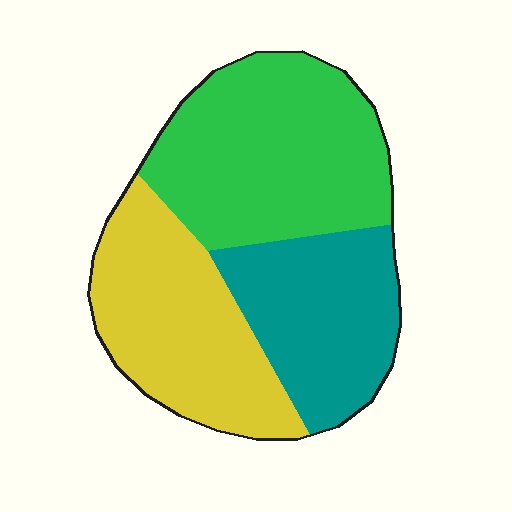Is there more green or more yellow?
Green.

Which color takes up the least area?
Teal, at roughly 30%.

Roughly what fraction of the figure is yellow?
Yellow takes up between a quarter and a half of the figure.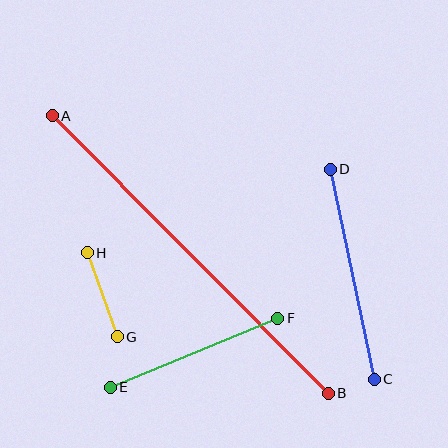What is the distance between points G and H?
The distance is approximately 89 pixels.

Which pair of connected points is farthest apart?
Points A and B are farthest apart.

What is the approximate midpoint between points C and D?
The midpoint is at approximately (352, 274) pixels.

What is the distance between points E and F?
The distance is approximately 181 pixels.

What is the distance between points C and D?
The distance is approximately 214 pixels.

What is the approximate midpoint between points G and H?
The midpoint is at approximately (102, 295) pixels.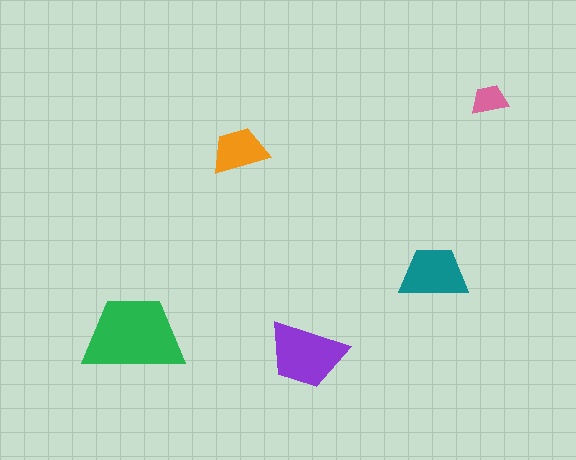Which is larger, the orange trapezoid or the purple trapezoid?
The purple one.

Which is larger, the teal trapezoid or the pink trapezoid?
The teal one.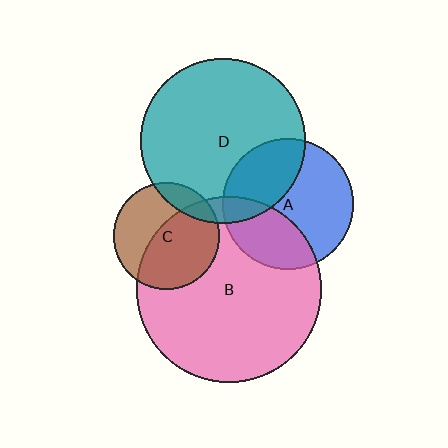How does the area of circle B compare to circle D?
Approximately 1.3 times.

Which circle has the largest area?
Circle B (pink).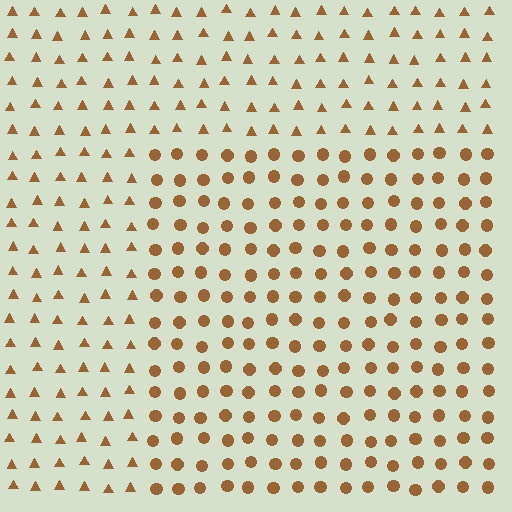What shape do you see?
I see a rectangle.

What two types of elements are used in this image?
The image uses circles inside the rectangle region and triangles outside it.